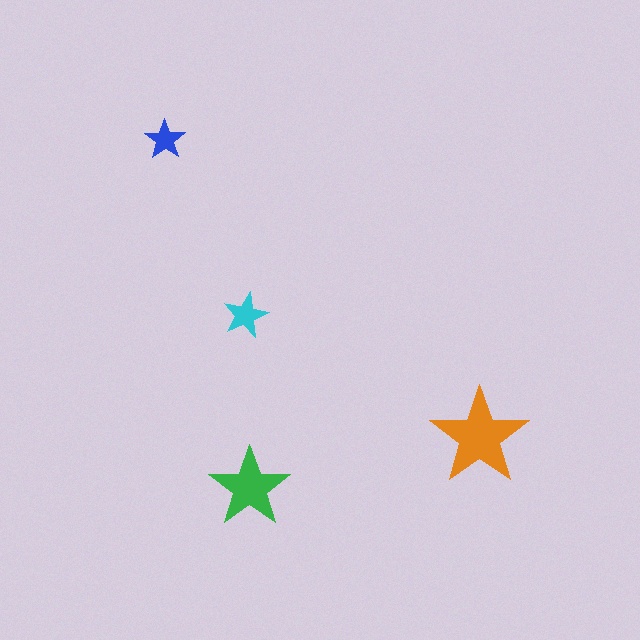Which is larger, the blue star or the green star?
The green one.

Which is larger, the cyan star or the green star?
The green one.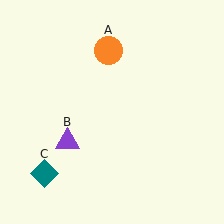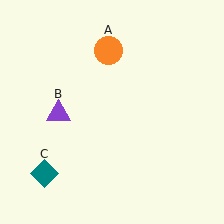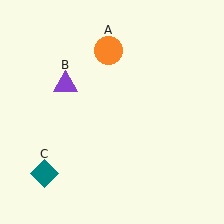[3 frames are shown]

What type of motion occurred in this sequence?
The purple triangle (object B) rotated clockwise around the center of the scene.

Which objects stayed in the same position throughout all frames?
Orange circle (object A) and teal diamond (object C) remained stationary.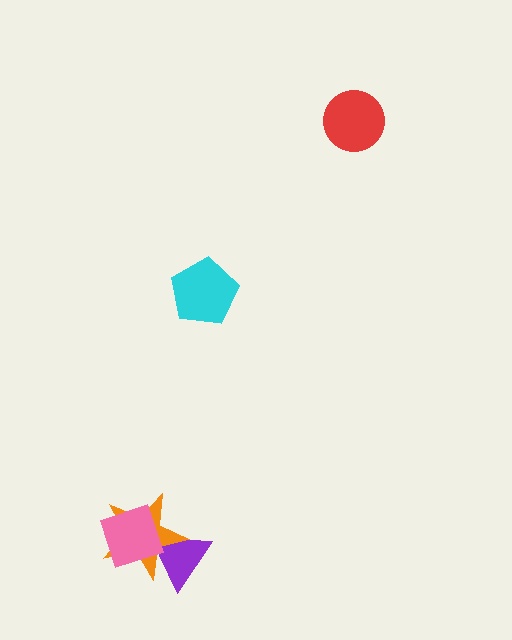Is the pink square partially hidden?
No, no other shape covers it.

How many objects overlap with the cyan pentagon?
0 objects overlap with the cyan pentagon.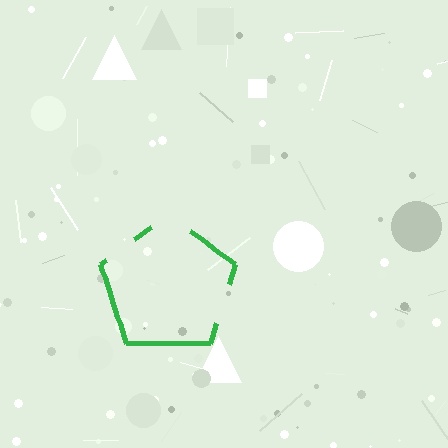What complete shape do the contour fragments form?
The contour fragments form a pentagon.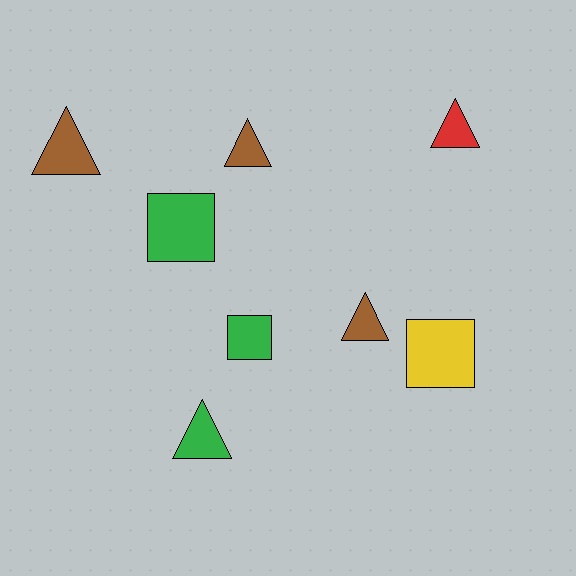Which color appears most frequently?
Brown, with 3 objects.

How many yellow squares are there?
There is 1 yellow square.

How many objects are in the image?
There are 8 objects.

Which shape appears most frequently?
Triangle, with 5 objects.